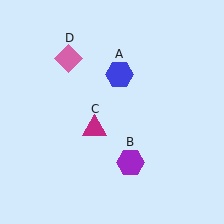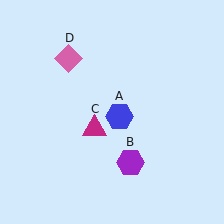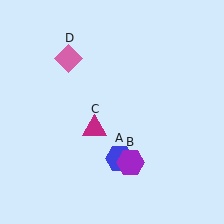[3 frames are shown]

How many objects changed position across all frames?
1 object changed position: blue hexagon (object A).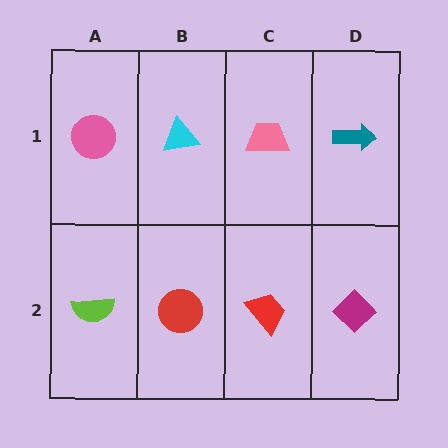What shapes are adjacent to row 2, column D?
A teal arrow (row 1, column D), a red trapezoid (row 2, column C).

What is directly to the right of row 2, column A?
A red circle.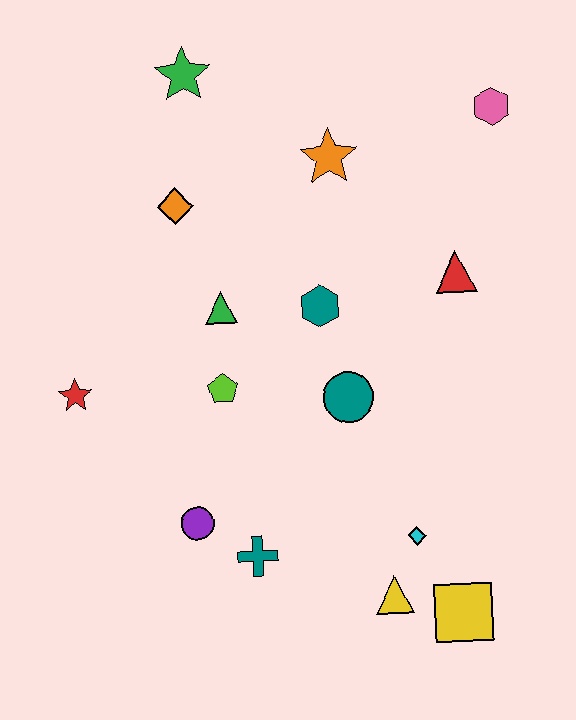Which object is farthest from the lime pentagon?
The pink hexagon is farthest from the lime pentagon.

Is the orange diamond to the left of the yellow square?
Yes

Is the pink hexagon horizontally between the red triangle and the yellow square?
No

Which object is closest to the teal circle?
The teal hexagon is closest to the teal circle.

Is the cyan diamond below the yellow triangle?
No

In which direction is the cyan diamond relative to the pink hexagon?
The cyan diamond is below the pink hexagon.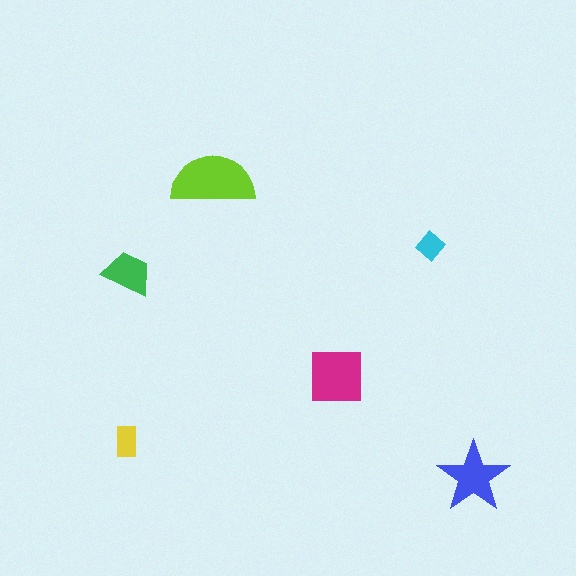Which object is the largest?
The lime semicircle.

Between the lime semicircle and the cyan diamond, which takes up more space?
The lime semicircle.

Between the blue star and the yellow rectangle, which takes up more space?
The blue star.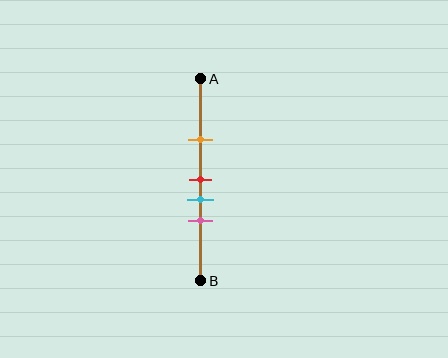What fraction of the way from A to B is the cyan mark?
The cyan mark is approximately 60% (0.6) of the way from A to B.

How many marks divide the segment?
There are 4 marks dividing the segment.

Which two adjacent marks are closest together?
The red and cyan marks are the closest adjacent pair.